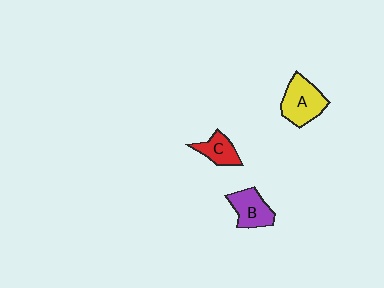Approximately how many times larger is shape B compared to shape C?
Approximately 1.3 times.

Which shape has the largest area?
Shape A (yellow).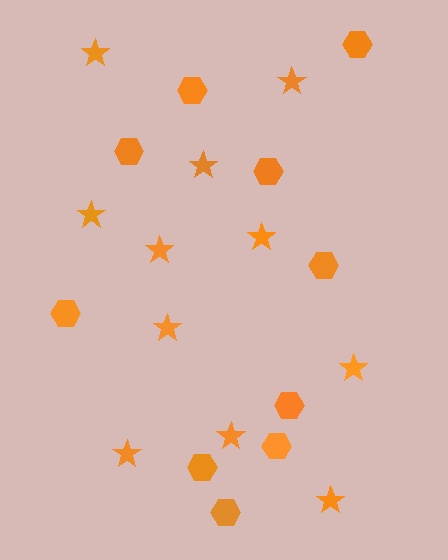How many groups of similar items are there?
There are 2 groups: one group of stars (11) and one group of hexagons (10).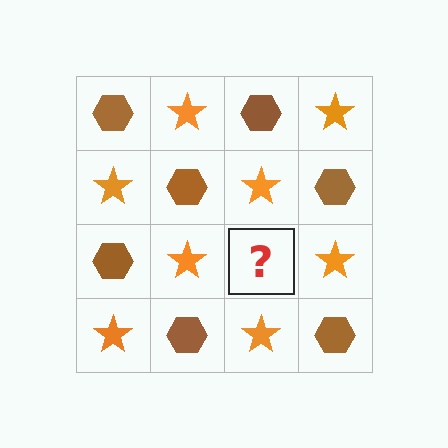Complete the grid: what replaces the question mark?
The question mark should be replaced with a brown hexagon.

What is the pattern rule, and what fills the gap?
The rule is that it alternates brown hexagon and orange star in a checkerboard pattern. The gap should be filled with a brown hexagon.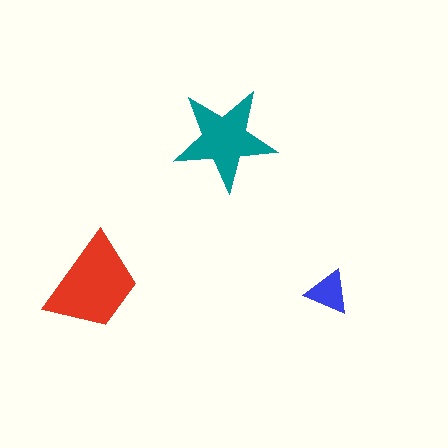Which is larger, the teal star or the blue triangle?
The teal star.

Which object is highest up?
The teal star is topmost.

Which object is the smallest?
The blue triangle.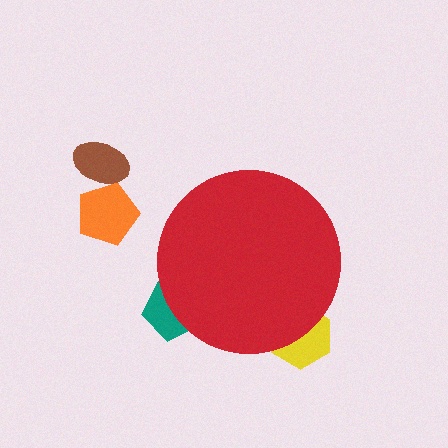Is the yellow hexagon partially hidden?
Yes, the yellow hexagon is partially hidden behind the red circle.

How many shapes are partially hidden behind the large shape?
2 shapes are partially hidden.